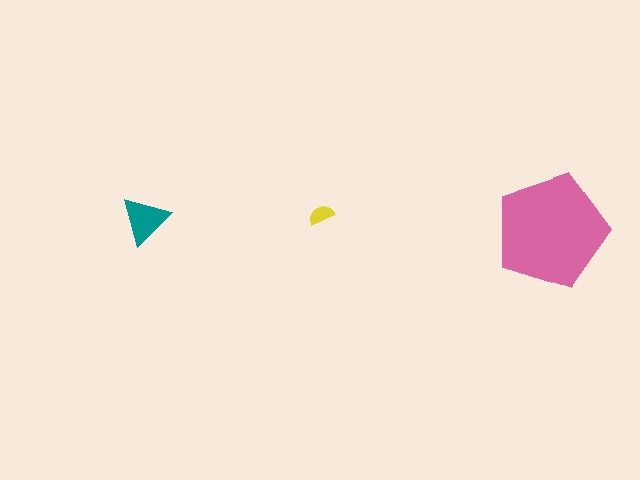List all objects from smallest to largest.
The yellow semicircle, the teal triangle, the pink pentagon.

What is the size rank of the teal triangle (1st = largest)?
2nd.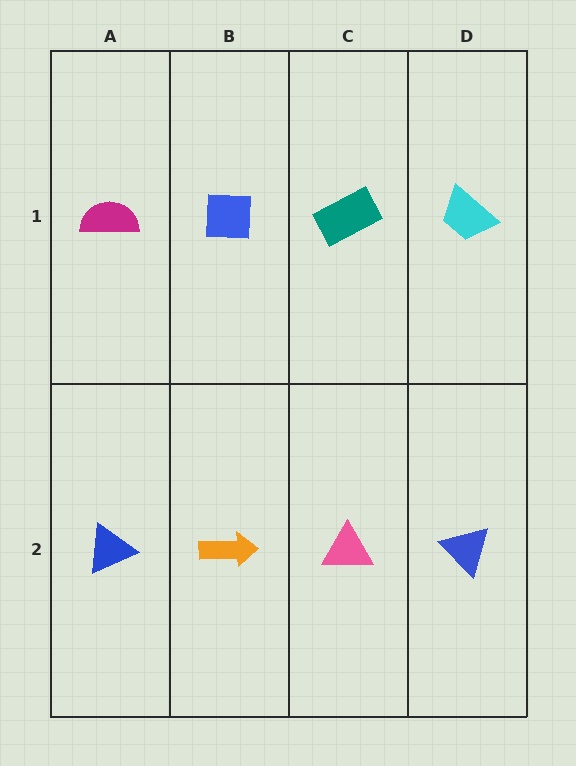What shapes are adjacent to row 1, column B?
An orange arrow (row 2, column B), a magenta semicircle (row 1, column A), a teal rectangle (row 1, column C).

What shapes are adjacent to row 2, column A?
A magenta semicircle (row 1, column A), an orange arrow (row 2, column B).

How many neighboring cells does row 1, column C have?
3.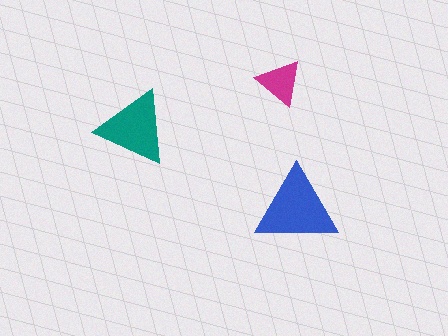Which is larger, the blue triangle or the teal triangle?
The blue one.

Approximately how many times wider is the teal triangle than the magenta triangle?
About 1.5 times wider.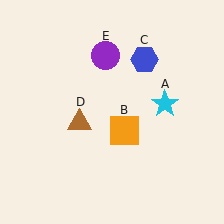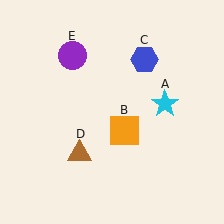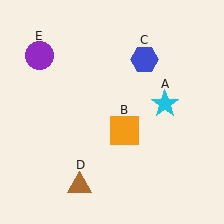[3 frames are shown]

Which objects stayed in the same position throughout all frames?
Cyan star (object A) and orange square (object B) and blue hexagon (object C) remained stationary.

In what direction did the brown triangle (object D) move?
The brown triangle (object D) moved down.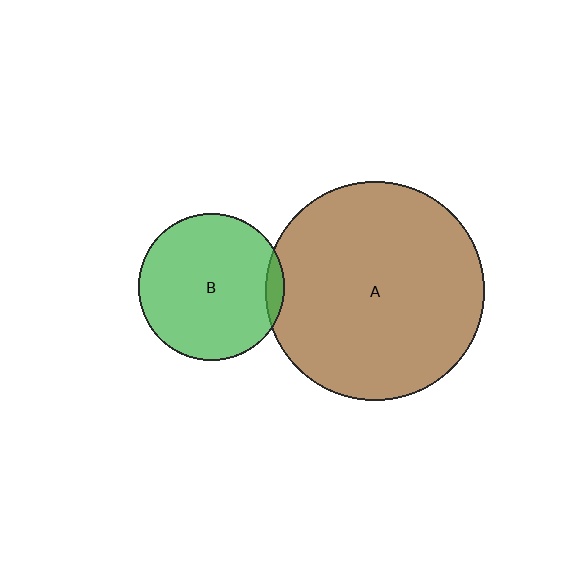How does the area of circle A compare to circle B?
Approximately 2.2 times.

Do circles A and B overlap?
Yes.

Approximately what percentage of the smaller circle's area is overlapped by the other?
Approximately 5%.